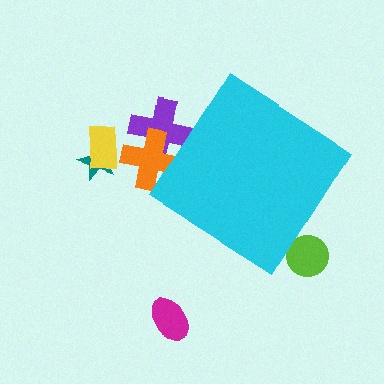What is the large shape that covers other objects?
A cyan diamond.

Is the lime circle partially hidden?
Yes, the lime circle is partially hidden behind the cyan diamond.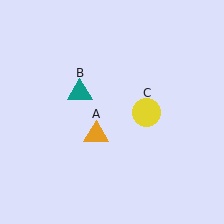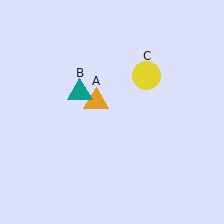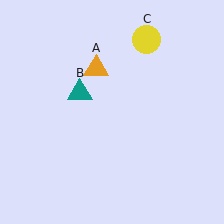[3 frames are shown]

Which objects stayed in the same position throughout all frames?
Teal triangle (object B) remained stationary.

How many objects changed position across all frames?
2 objects changed position: orange triangle (object A), yellow circle (object C).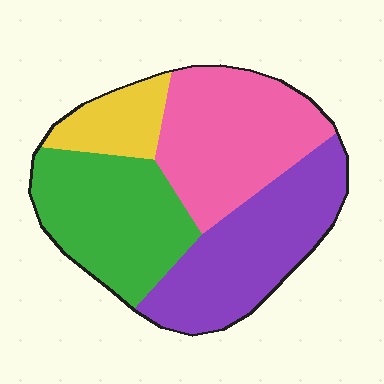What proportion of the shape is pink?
Pink covers 30% of the shape.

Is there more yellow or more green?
Green.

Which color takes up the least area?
Yellow, at roughly 10%.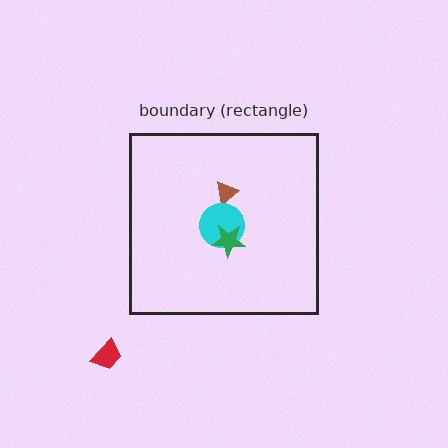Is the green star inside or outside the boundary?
Inside.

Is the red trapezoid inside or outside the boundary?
Outside.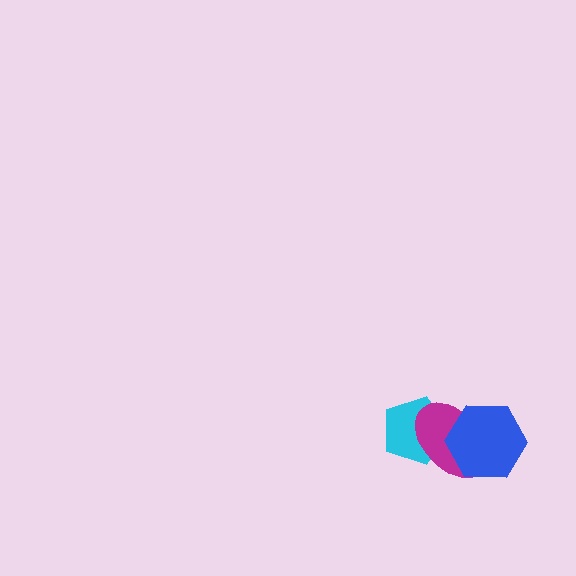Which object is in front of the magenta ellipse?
The blue hexagon is in front of the magenta ellipse.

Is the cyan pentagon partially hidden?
Yes, it is partially covered by another shape.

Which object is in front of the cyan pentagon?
The magenta ellipse is in front of the cyan pentagon.